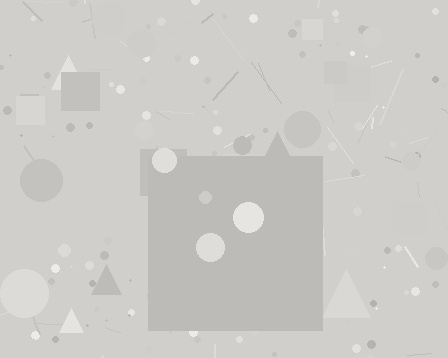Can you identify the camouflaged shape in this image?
The camouflaged shape is a square.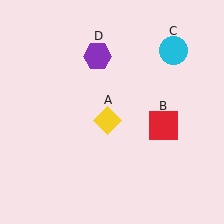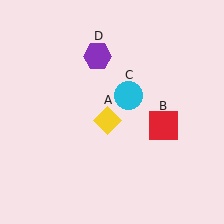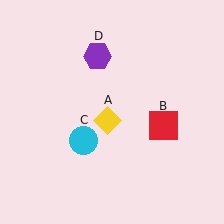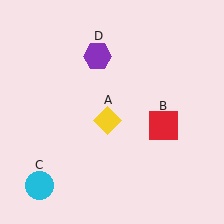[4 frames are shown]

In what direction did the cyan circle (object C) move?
The cyan circle (object C) moved down and to the left.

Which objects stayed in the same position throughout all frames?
Yellow diamond (object A) and red square (object B) and purple hexagon (object D) remained stationary.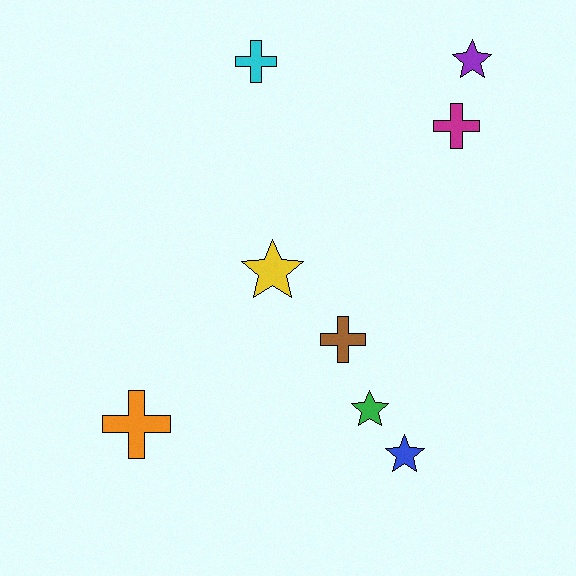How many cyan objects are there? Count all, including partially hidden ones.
There is 1 cyan object.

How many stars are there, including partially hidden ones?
There are 4 stars.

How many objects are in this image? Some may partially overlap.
There are 8 objects.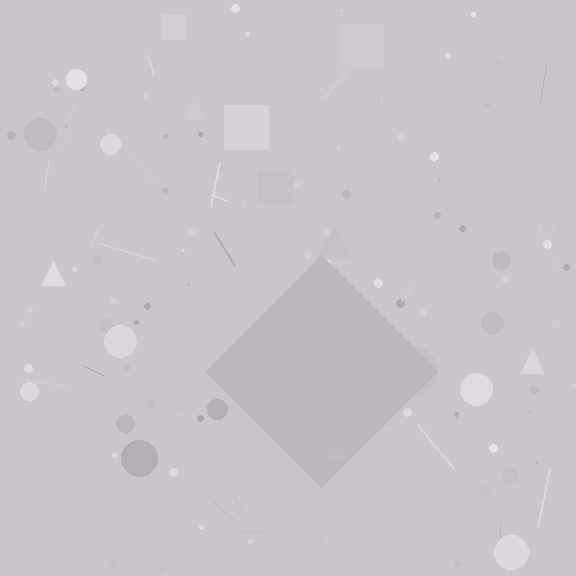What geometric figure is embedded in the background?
A diamond is embedded in the background.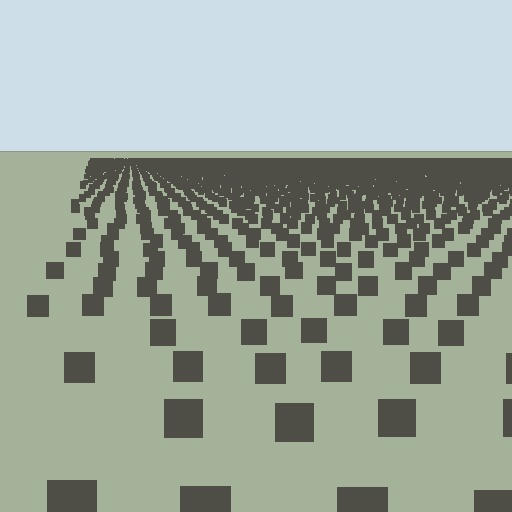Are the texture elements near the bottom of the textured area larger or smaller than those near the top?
Larger. Near the bottom, elements are closer to the viewer and appear at a bigger on-screen size.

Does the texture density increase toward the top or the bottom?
Density increases toward the top.